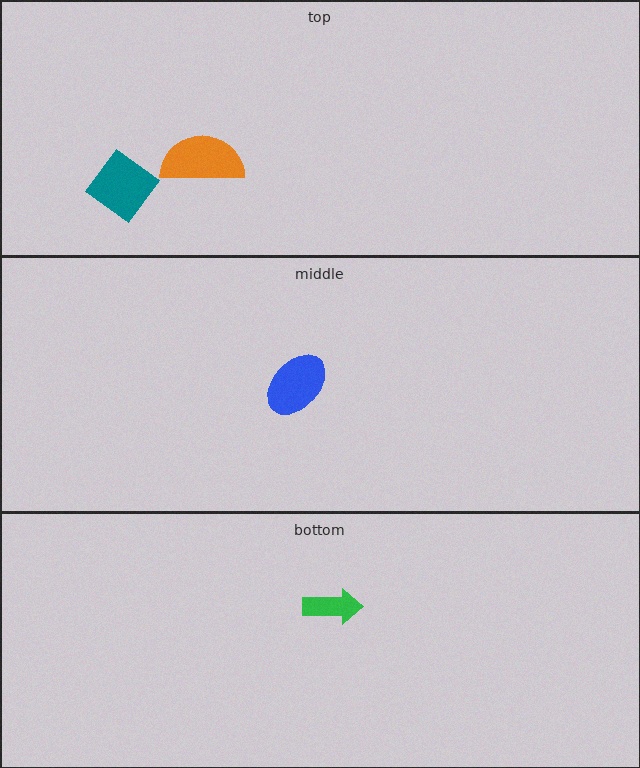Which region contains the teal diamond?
The top region.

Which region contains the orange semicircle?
The top region.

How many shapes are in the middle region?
1.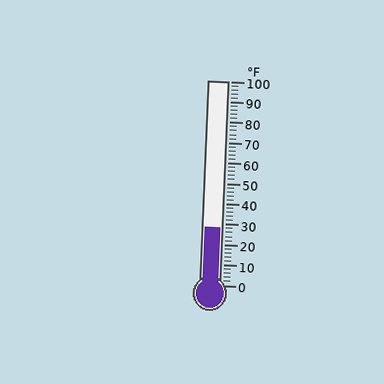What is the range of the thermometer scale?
The thermometer scale ranges from 0°F to 100°F.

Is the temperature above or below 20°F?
The temperature is above 20°F.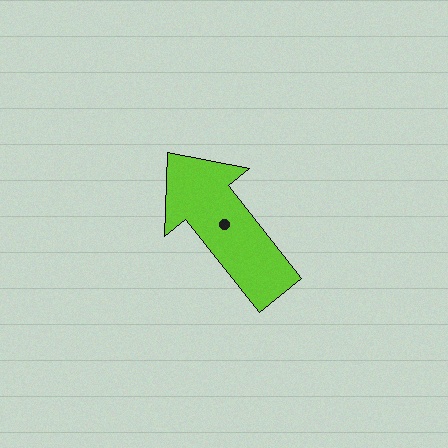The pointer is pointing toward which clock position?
Roughly 11 o'clock.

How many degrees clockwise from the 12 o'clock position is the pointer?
Approximately 322 degrees.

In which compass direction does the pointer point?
Northwest.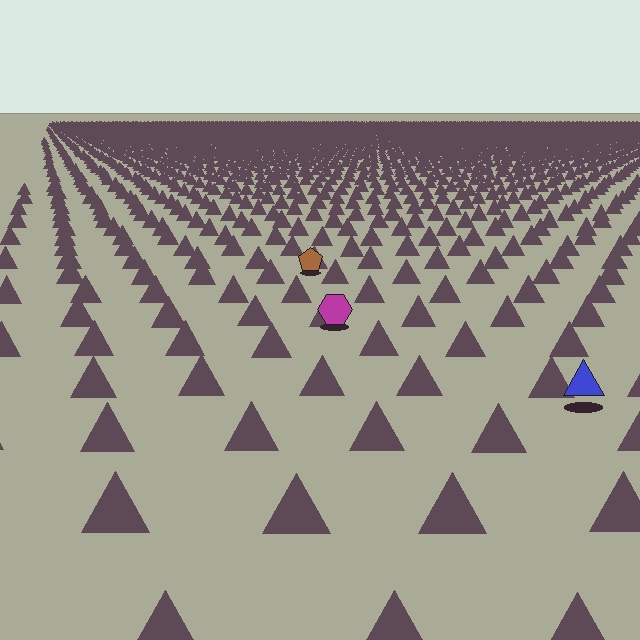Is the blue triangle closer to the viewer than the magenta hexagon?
Yes. The blue triangle is closer — you can tell from the texture gradient: the ground texture is coarser near it.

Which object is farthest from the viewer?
The brown pentagon is farthest from the viewer. It appears smaller and the ground texture around it is denser.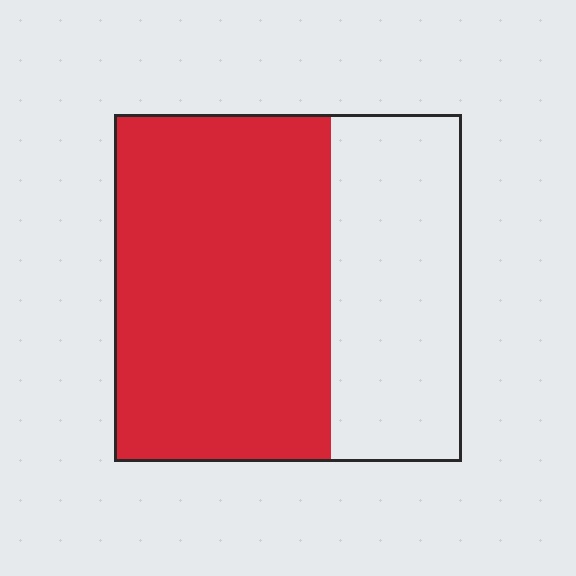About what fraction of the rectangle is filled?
About five eighths (5/8).